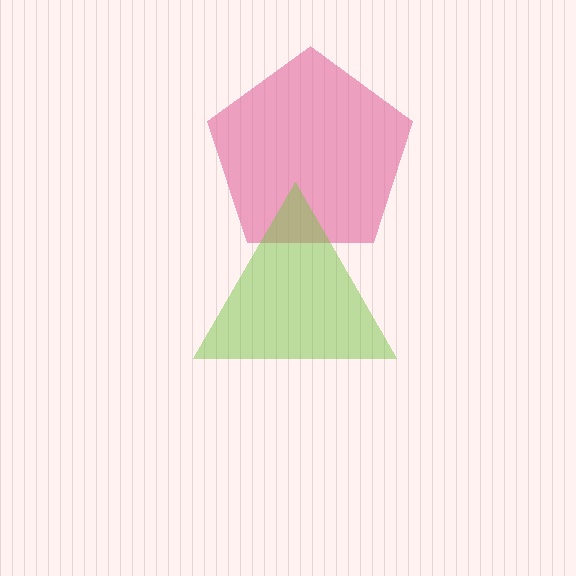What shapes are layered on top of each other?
The layered shapes are: a pink pentagon, a lime triangle.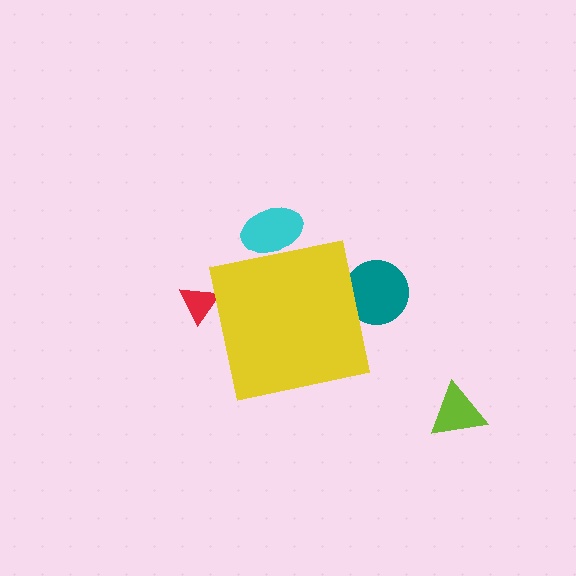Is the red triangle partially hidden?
Yes, the red triangle is partially hidden behind the yellow square.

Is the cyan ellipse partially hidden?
Yes, the cyan ellipse is partially hidden behind the yellow square.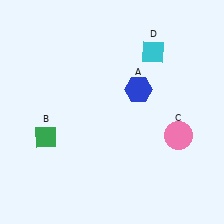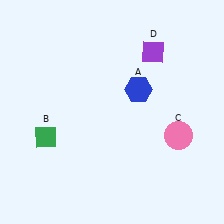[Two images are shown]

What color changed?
The diamond (D) changed from cyan in Image 1 to purple in Image 2.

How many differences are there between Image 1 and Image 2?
There is 1 difference between the two images.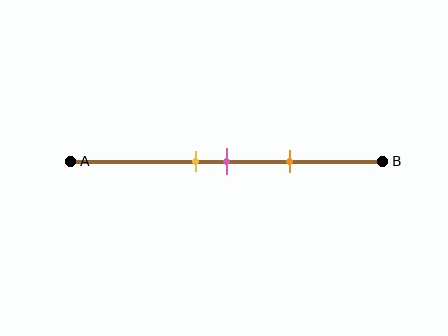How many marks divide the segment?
There are 3 marks dividing the segment.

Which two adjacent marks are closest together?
The yellow and pink marks are the closest adjacent pair.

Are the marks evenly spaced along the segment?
Yes, the marks are approximately evenly spaced.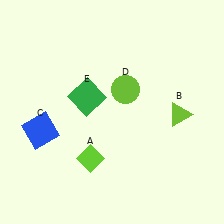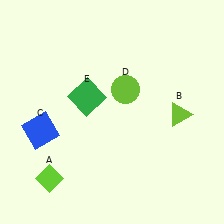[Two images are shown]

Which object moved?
The lime diamond (A) moved left.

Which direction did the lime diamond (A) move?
The lime diamond (A) moved left.